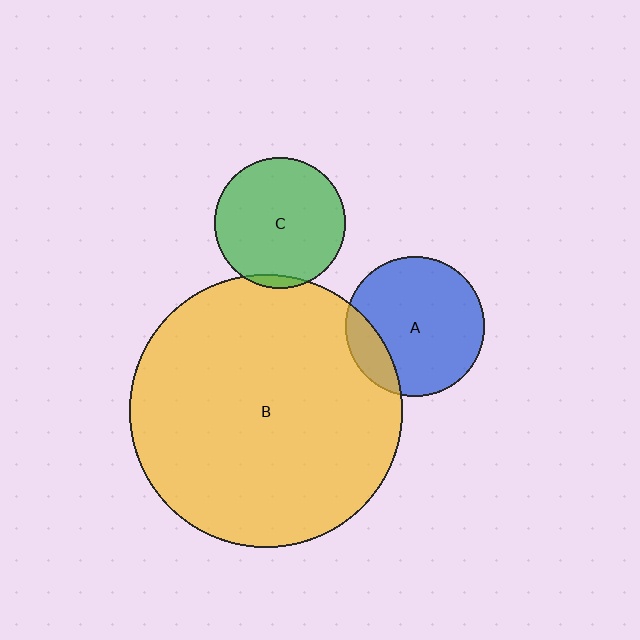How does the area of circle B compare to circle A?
Approximately 3.9 times.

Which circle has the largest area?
Circle B (yellow).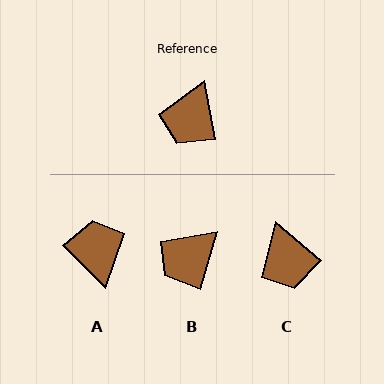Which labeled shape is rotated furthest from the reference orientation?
A, about 146 degrees away.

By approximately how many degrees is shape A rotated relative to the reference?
Approximately 146 degrees clockwise.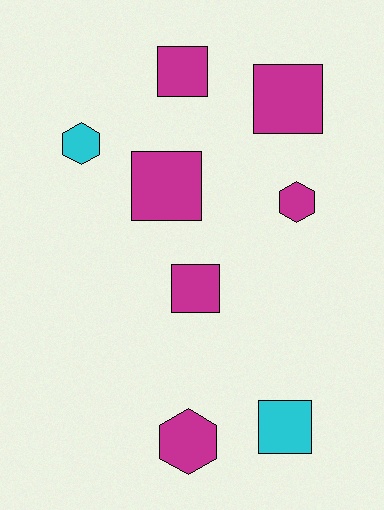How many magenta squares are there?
There are 4 magenta squares.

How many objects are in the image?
There are 8 objects.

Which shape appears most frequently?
Square, with 5 objects.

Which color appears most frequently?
Magenta, with 6 objects.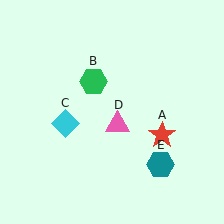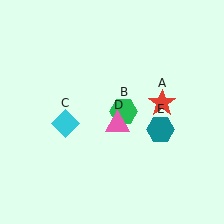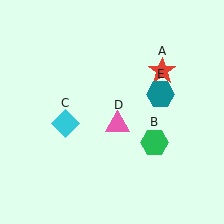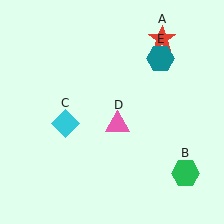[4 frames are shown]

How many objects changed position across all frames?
3 objects changed position: red star (object A), green hexagon (object B), teal hexagon (object E).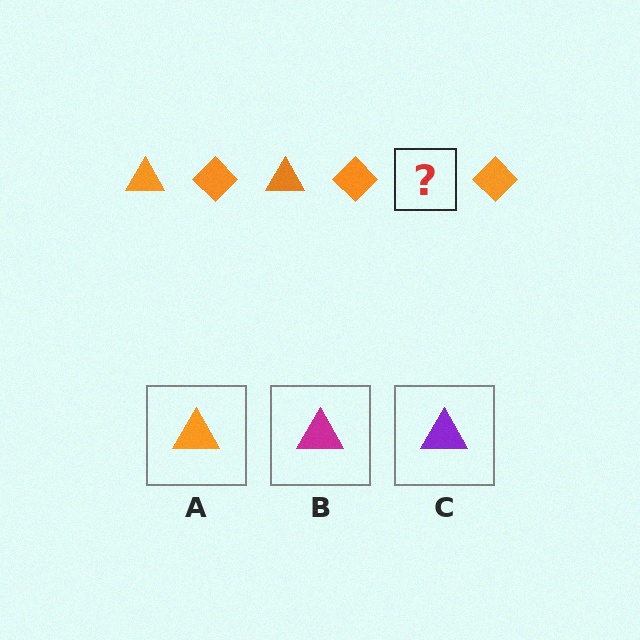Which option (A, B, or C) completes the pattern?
A.